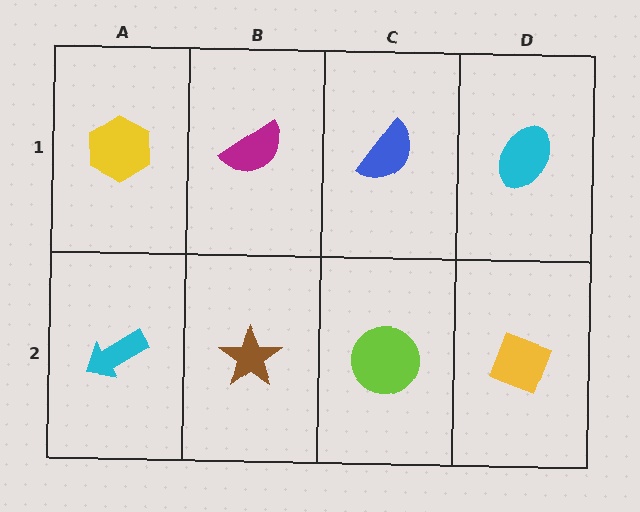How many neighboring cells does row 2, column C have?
3.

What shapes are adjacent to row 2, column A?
A yellow hexagon (row 1, column A), a brown star (row 2, column B).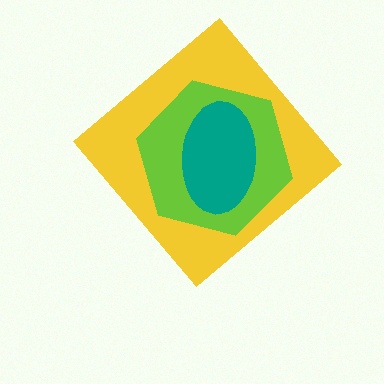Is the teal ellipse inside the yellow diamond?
Yes.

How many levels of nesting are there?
3.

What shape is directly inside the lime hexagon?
The teal ellipse.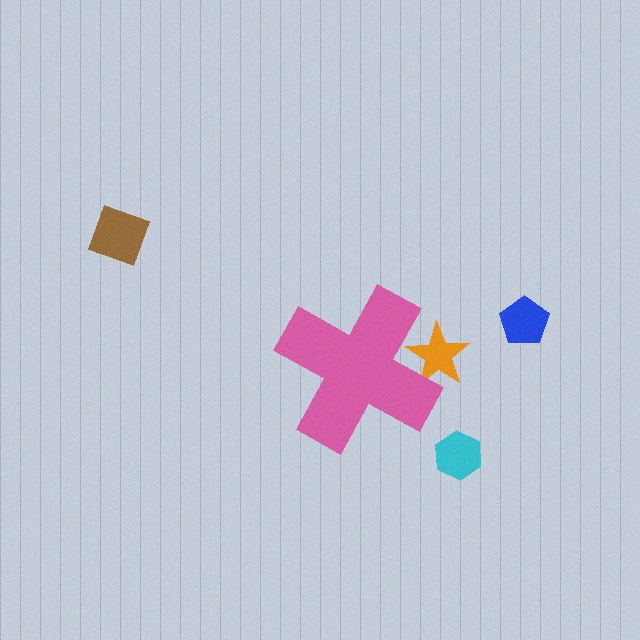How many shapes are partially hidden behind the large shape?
1 shape is partially hidden.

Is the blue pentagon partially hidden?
No, the blue pentagon is fully visible.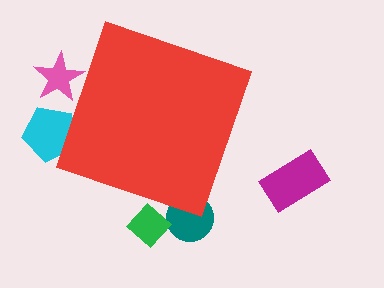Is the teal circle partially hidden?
Yes, the teal circle is partially hidden behind the red diamond.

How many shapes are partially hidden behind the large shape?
4 shapes are partially hidden.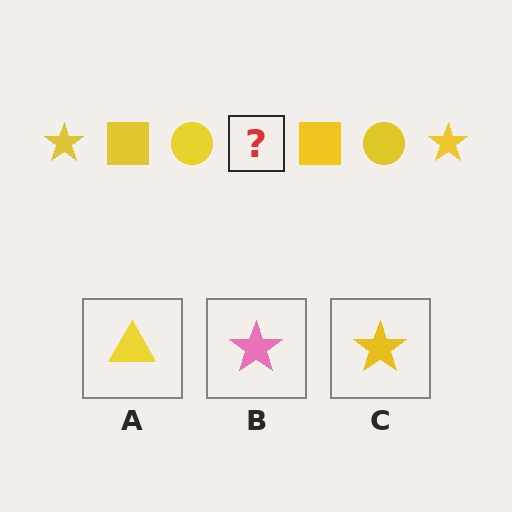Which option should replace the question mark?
Option C.